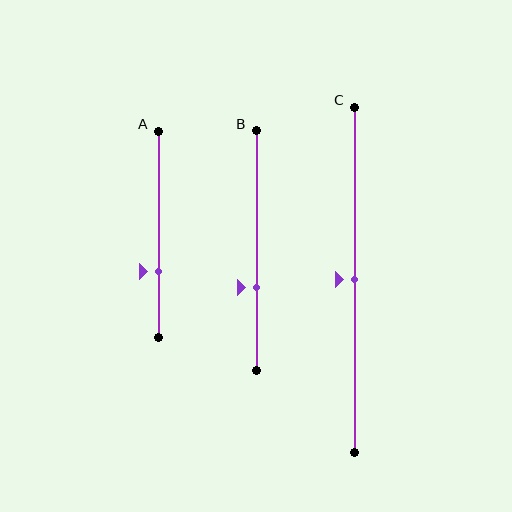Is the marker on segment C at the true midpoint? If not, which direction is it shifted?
Yes, the marker on segment C is at the true midpoint.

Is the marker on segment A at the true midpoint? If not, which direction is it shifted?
No, the marker on segment A is shifted downward by about 18% of the segment length.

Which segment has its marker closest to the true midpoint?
Segment C has its marker closest to the true midpoint.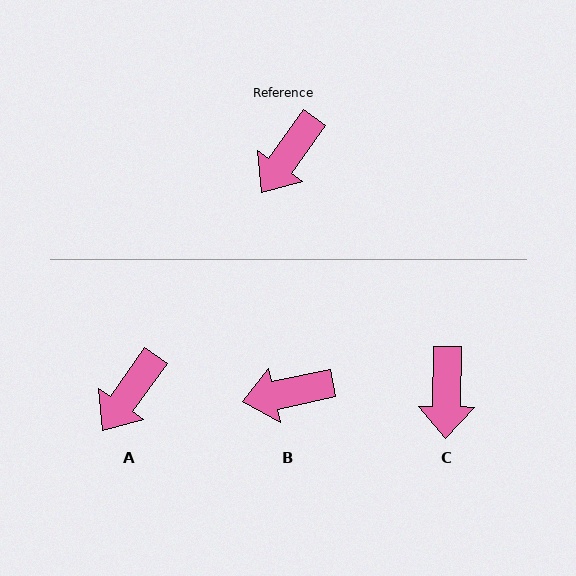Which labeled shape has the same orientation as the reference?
A.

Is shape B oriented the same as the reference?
No, it is off by about 43 degrees.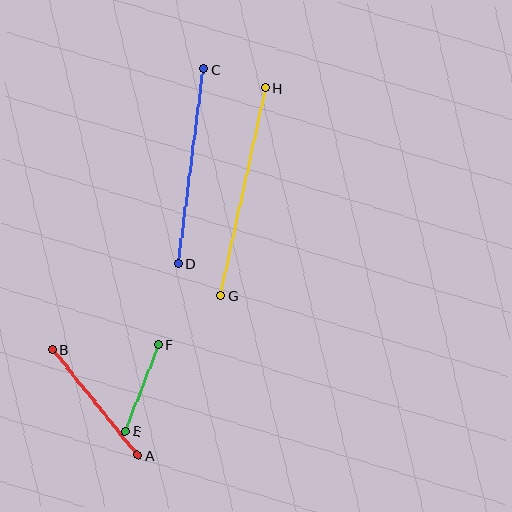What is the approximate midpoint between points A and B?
The midpoint is at approximately (95, 402) pixels.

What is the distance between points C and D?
The distance is approximately 196 pixels.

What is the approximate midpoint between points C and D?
The midpoint is at approximately (191, 166) pixels.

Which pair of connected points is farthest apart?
Points G and H are farthest apart.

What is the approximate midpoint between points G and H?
The midpoint is at approximately (243, 192) pixels.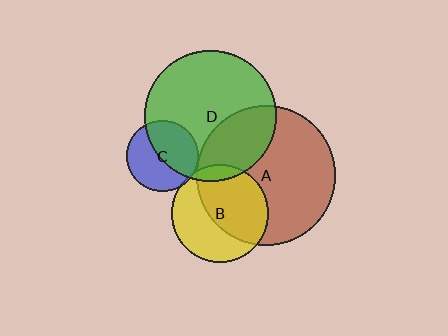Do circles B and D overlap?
Yes.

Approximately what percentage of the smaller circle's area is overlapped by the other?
Approximately 10%.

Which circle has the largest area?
Circle A (brown).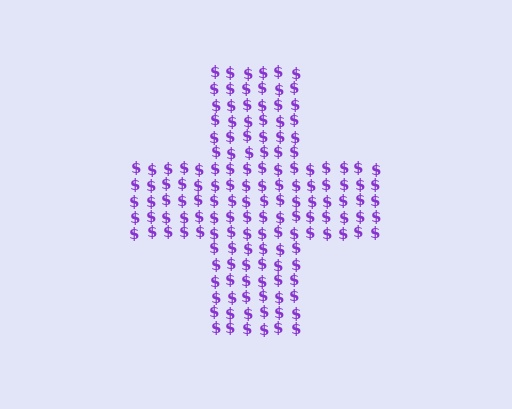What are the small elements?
The small elements are dollar signs.